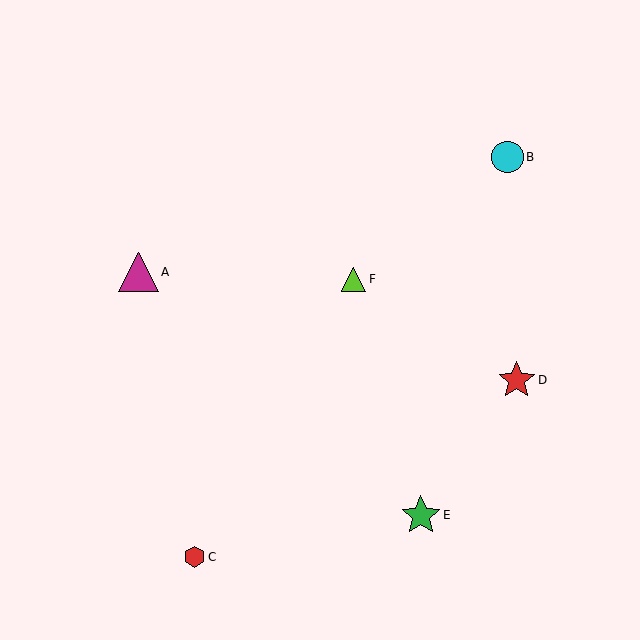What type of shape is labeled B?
Shape B is a cyan circle.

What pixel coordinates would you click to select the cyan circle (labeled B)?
Click at (508, 157) to select the cyan circle B.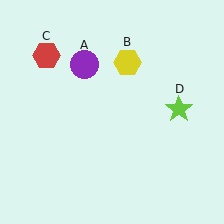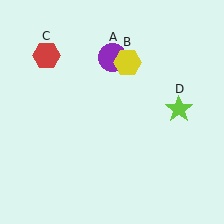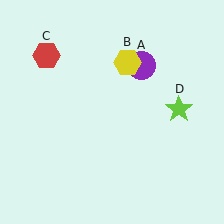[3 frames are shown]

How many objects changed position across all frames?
1 object changed position: purple circle (object A).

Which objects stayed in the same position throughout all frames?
Yellow hexagon (object B) and red hexagon (object C) and lime star (object D) remained stationary.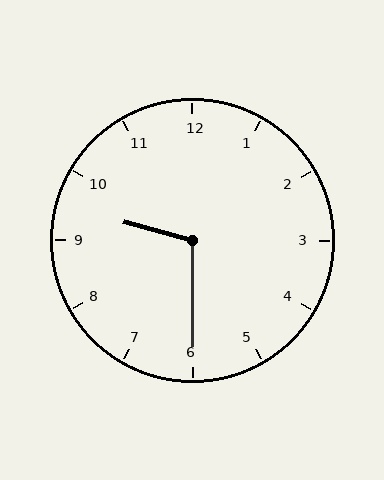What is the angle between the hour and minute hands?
Approximately 105 degrees.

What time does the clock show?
9:30.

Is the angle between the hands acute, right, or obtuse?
It is obtuse.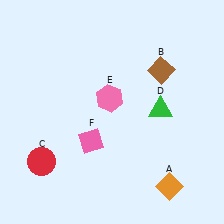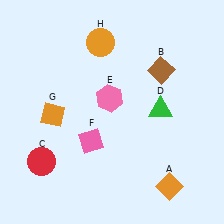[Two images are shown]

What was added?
An orange diamond (G), an orange circle (H) were added in Image 2.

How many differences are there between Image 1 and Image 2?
There are 2 differences between the two images.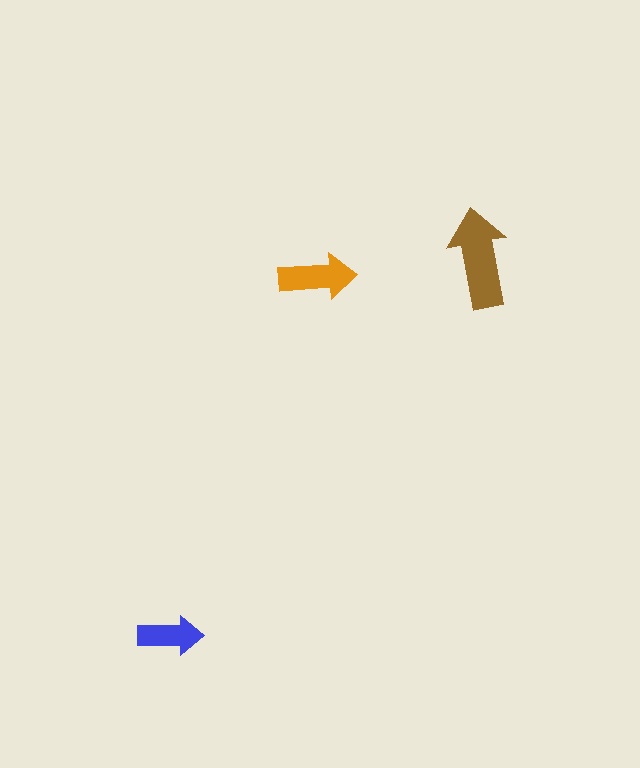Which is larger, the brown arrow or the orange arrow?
The brown one.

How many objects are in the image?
There are 3 objects in the image.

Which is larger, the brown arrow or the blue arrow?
The brown one.